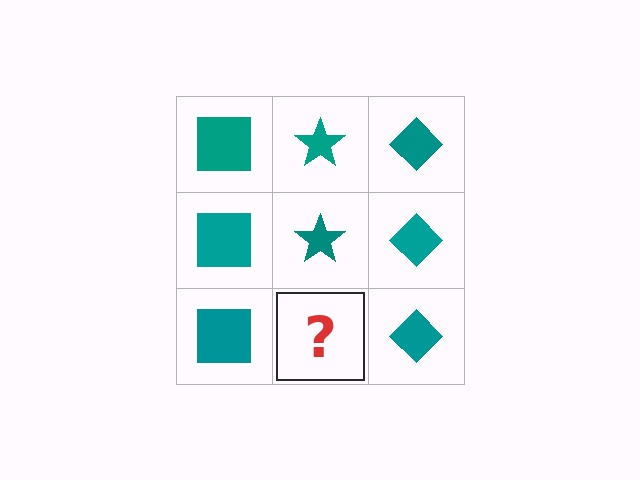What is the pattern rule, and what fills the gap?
The rule is that each column has a consistent shape. The gap should be filled with a teal star.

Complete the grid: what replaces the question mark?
The question mark should be replaced with a teal star.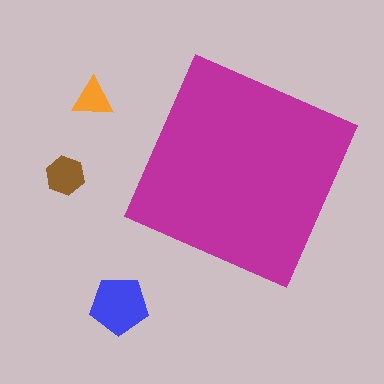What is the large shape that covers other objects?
A magenta square.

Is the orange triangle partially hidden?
No, the orange triangle is fully visible.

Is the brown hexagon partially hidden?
No, the brown hexagon is fully visible.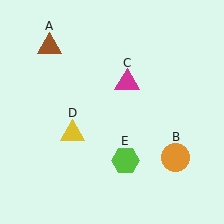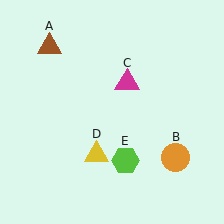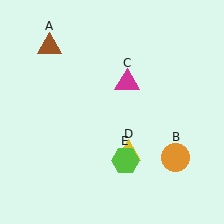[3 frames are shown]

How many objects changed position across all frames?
1 object changed position: yellow triangle (object D).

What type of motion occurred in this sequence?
The yellow triangle (object D) rotated counterclockwise around the center of the scene.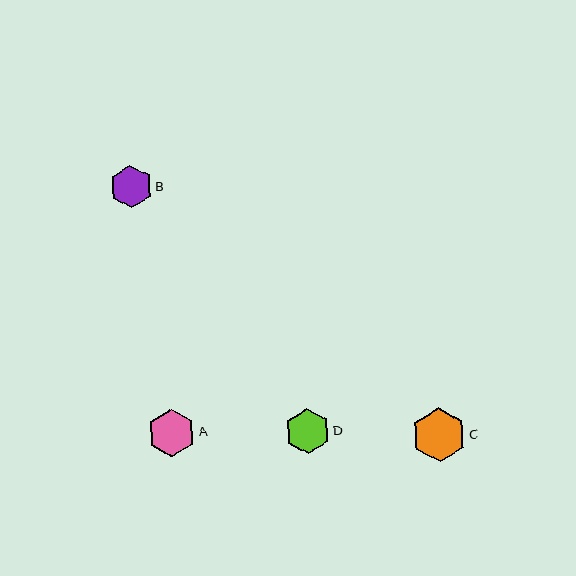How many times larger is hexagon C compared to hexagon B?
Hexagon C is approximately 1.3 times the size of hexagon B.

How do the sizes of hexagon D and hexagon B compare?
Hexagon D and hexagon B are approximately the same size.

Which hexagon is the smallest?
Hexagon B is the smallest with a size of approximately 43 pixels.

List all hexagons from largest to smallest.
From largest to smallest: C, A, D, B.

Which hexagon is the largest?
Hexagon C is the largest with a size of approximately 54 pixels.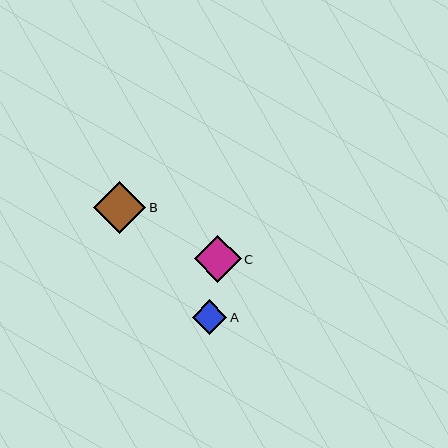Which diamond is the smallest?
Diamond A is the smallest with a size of approximately 35 pixels.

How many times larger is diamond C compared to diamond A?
Diamond C is approximately 1.4 times the size of diamond A.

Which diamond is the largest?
Diamond B is the largest with a size of approximately 52 pixels.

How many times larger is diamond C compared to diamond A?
Diamond C is approximately 1.4 times the size of diamond A.